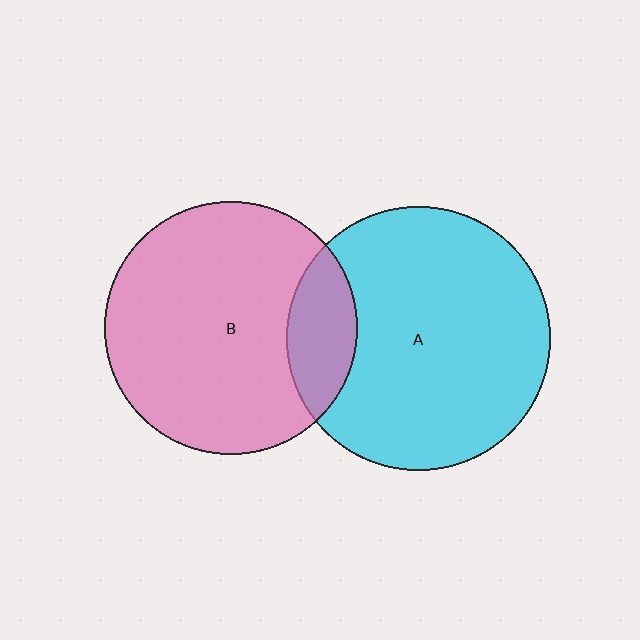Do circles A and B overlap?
Yes.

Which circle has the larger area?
Circle A (cyan).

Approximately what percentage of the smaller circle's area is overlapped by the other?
Approximately 15%.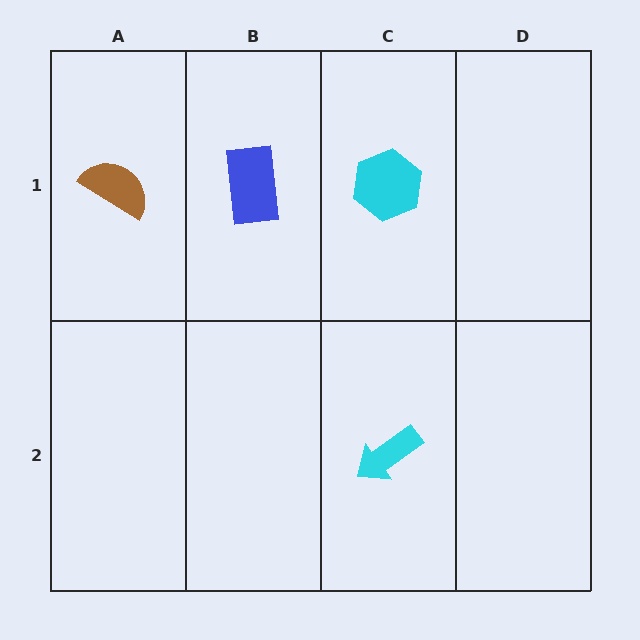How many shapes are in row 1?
3 shapes.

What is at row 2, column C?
A cyan arrow.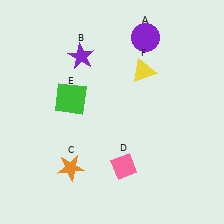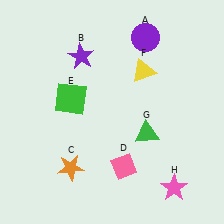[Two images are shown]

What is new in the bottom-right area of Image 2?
A pink star (H) was added in the bottom-right area of Image 2.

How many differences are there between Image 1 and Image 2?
There are 2 differences between the two images.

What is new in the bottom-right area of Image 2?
A green triangle (G) was added in the bottom-right area of Image 2.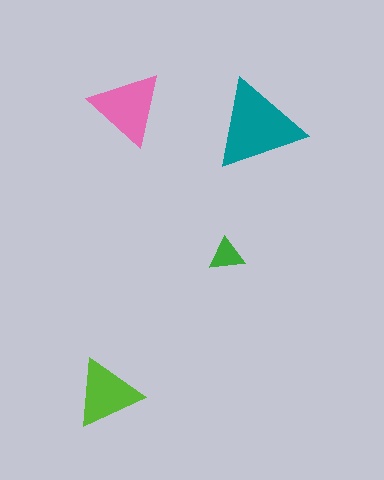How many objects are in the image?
There are 4 objects in the image.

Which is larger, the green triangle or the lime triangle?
The lime one.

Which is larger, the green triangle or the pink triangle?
The pink one.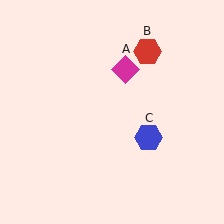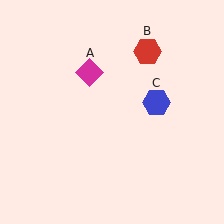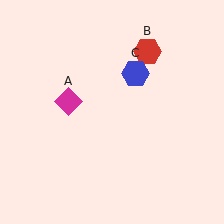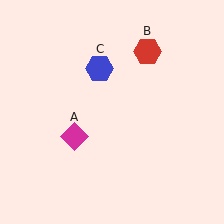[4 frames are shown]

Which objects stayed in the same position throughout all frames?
Red hexagon (object B) remained stationary.